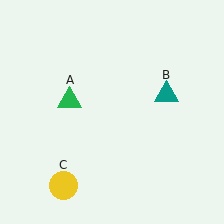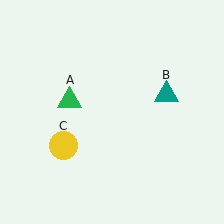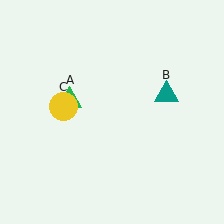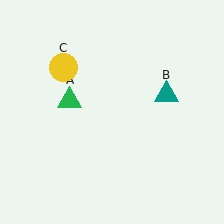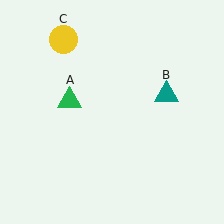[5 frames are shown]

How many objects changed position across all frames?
1 object changed position: yellow circle (object C).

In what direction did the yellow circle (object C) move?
The yellow circle (object C) moved up.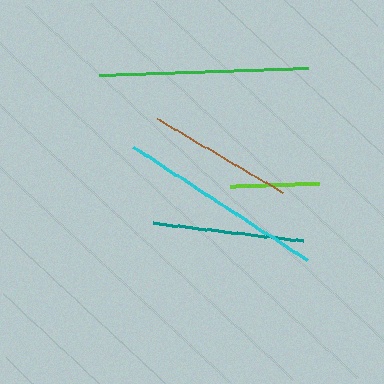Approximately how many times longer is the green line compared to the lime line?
The green line is approximately 2.4 times the length of the lime line.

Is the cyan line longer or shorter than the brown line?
The cyan line is longer than the brown line.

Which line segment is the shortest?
The lime line is the shortest at approximately 89 pixels.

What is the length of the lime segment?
The lime segment is approximately 89 pixels long.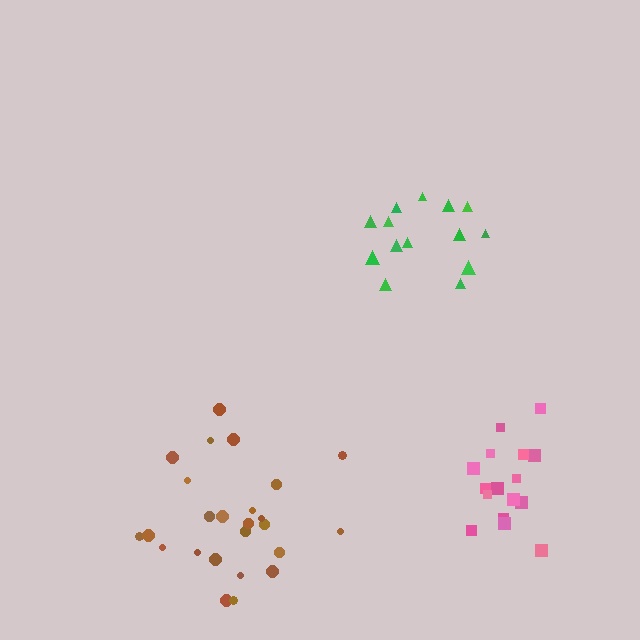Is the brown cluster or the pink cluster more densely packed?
Pink.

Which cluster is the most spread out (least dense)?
Green.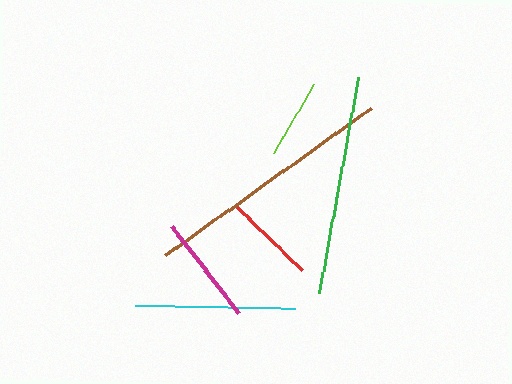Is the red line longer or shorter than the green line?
The green line is longer than the red line.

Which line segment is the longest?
The brown line is the longest at approximately 253 pixels.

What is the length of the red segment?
The red segment is approximately 91 pixels long.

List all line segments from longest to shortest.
From longest to shortest: brown, green, cyan, magenta, red, lime.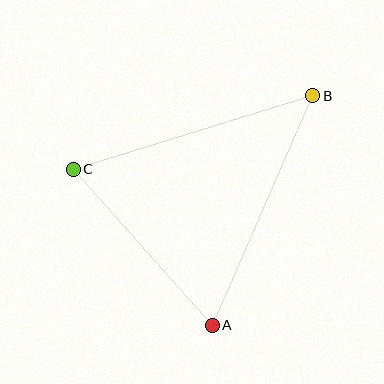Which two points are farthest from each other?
Points A and B are farthest from each other.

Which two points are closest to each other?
Points A and C are closest to each other.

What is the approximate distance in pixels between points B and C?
The distance between B and C is approximately 251 pixels.